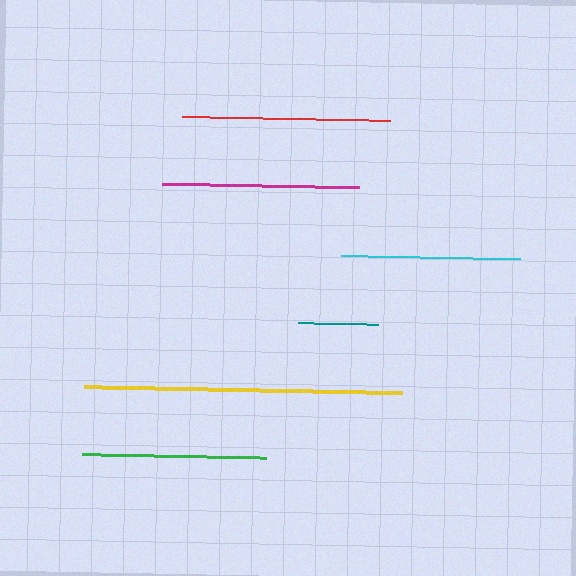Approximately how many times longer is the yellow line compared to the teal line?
The yellow line is approximately 4.0 times the length of the teal line.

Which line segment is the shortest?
The teal line is the shortest at approximately 80 pixels.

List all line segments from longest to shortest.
From longest to shortest: yellow, red, magenta, green, cyan, teal.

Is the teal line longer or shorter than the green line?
The green line is longer than the teal line.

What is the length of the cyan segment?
The cyan segment is approximately 179 pixels long.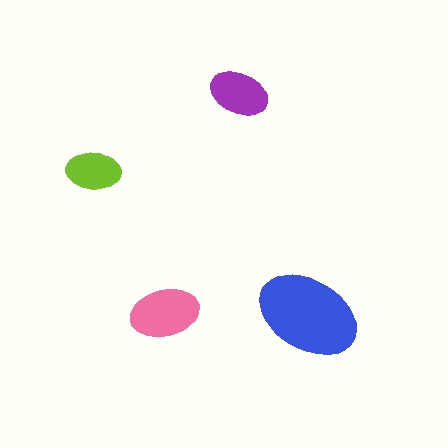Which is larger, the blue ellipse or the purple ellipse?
The blue one.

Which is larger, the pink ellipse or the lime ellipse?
The pink one.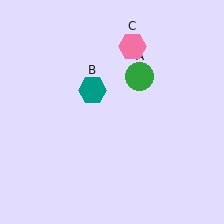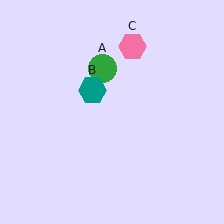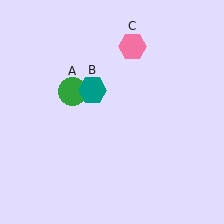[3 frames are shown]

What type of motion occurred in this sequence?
The green circle (object A) rotated counterclockwise around the center of the scene.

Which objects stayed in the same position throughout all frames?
Teal hexagon (object B) and pink hexagon (object C) remained stationary.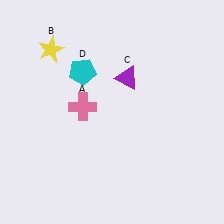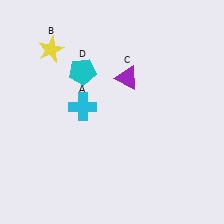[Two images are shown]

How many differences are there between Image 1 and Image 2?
There is 1 difference between the two images.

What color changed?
The cross (A) changed from pink in Image 1 to cyan in Image 2.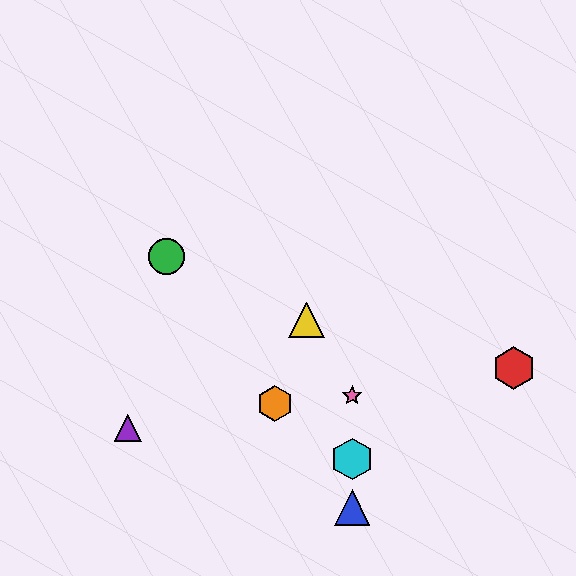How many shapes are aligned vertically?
3 shapes (the blue triangle, the cyan hexagon, the pink star) are aligned vertically.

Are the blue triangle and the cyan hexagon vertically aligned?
Yes, both are at x≈352.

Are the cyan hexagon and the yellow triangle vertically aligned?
No, the cyan hexagon is at x≈352 and the yellow triangle is at x≈306.